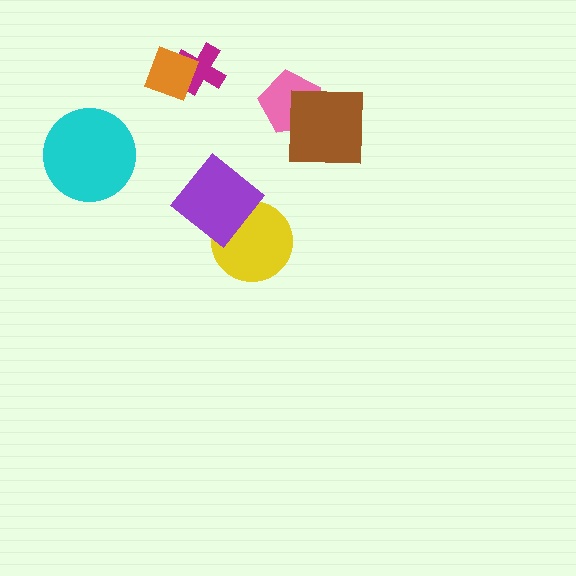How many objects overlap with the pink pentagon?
1 object overlaps with the pink pentagon.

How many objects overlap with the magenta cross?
1 object overlaps with the magenta cross.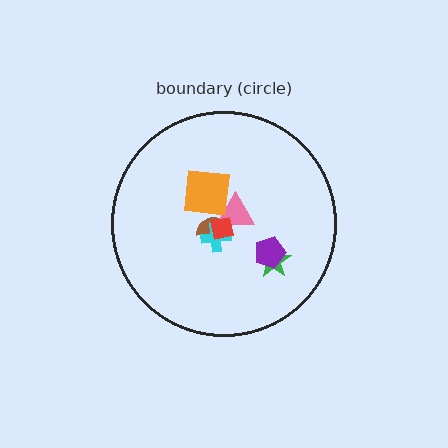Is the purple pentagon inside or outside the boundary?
Inside.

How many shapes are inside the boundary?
7 inside, 0 outside.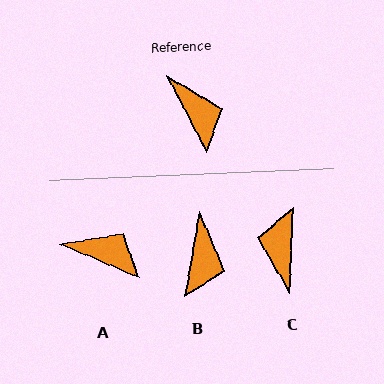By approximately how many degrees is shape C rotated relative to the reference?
Approximately 151 degrees counter-clockwise.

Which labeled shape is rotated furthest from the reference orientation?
C, about 151 degrees away.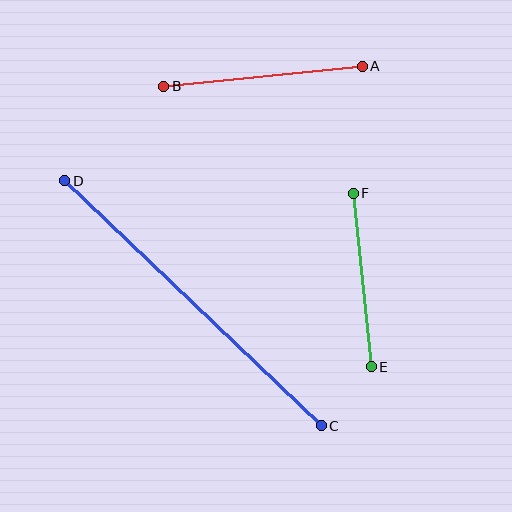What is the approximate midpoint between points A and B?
The midpoint is at approximately (263, 76) pixels.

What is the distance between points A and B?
The distance is approximately 200 pixels.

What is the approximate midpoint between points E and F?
The midpoint is at approximately (362, 280) pixels.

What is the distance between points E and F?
The distance is approximately 175 pixels.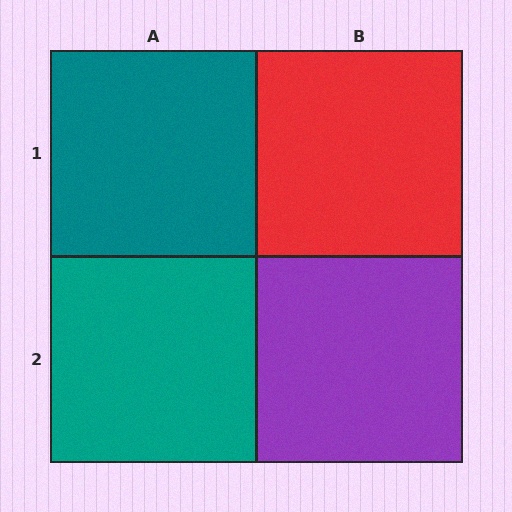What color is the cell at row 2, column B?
Purple.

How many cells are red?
1 cell is red.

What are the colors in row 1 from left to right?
Teal, red.